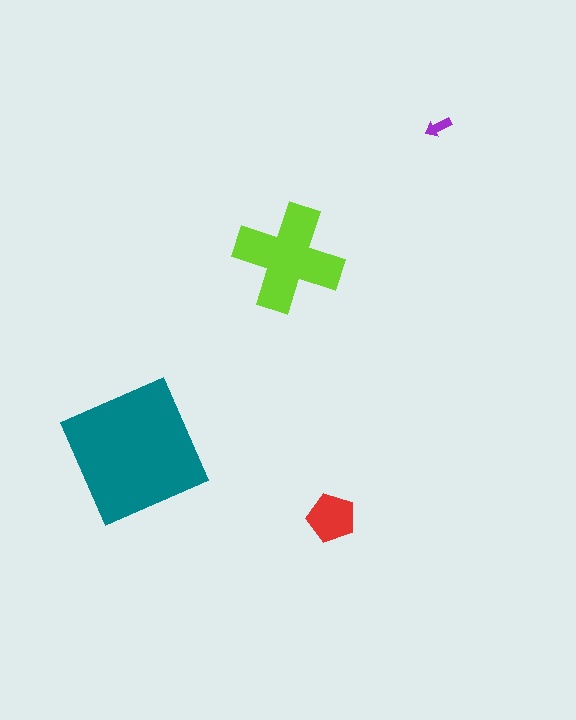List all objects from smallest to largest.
The purple arrow, the red pentagon, the lime cross, the teal square.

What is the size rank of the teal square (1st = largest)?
1st.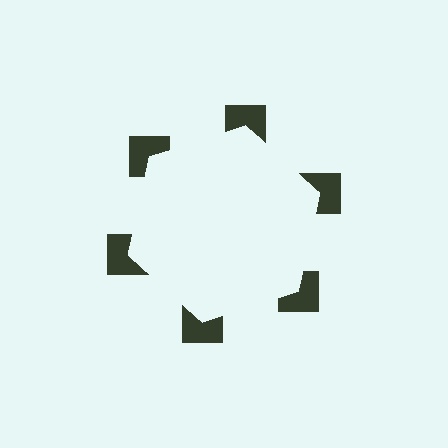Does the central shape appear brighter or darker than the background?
It typically appears slightly brighter than the background, even though no actual brightness change is drawn.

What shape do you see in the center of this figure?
An illusory hexagon — its edges are inferred from the aligned wedge cuts in the notched squares, not physically drawn.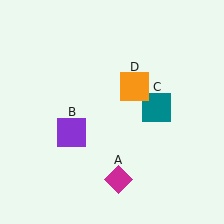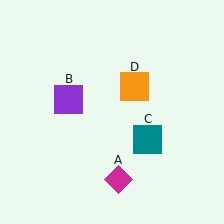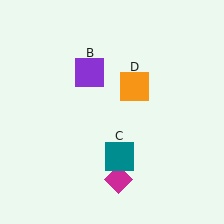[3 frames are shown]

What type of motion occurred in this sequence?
The purple square (object B), teal square (object C) rotated clockwise around the center of the scene.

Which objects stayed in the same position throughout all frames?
Magenta diamond (object A) and orange square (object D) remained stationary.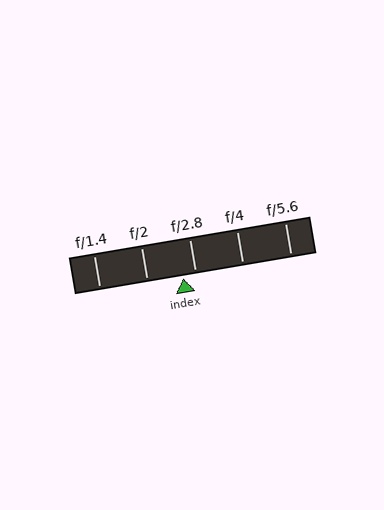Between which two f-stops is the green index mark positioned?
The index mark is between f/2 and f/2.8.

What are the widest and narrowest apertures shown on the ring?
The widest aperture shown is f/1.4 and the narrowest is f/5.6.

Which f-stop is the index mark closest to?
The index mark is closest to f/2.8.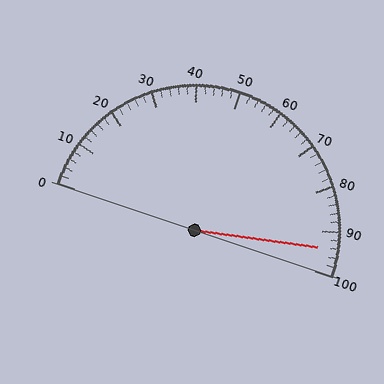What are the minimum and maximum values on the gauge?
The gauge ranges from 0 to 100.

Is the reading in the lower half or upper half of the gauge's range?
The reading is in the upper half of the range (0 to 100).